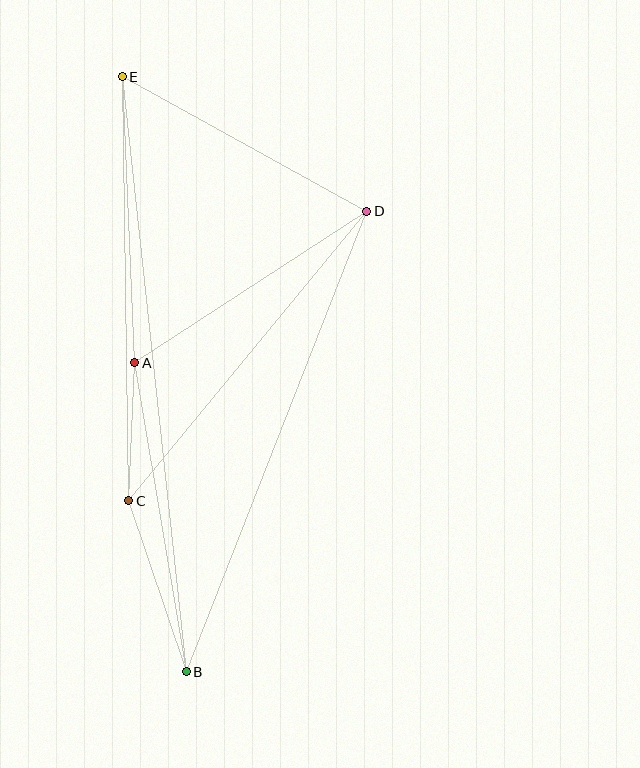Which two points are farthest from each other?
Points B and E are farthest from each other.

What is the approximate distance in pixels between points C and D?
The distance between C and D is approximately 375 pixels.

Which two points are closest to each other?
Points A and C are closest to each other.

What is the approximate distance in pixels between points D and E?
The distance between D and E is approximately 279 pixels.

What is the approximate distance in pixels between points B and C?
The distance between B and C is approximately 180 pixels.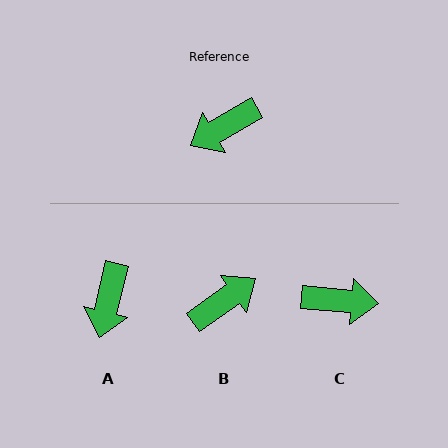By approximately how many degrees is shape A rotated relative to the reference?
Approximately 47 degrees counter-clockwise.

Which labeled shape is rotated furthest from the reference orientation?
B, about 174 degrees away.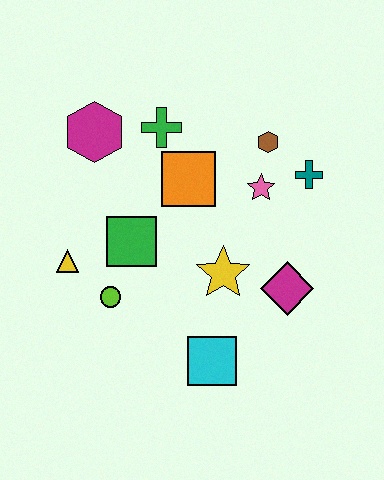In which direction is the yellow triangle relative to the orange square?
The yellow triangle is to the left of the orange square.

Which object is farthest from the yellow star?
The magenta hexagon is farthest from the yellow star.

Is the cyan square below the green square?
Yes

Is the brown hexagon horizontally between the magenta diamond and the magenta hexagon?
Yes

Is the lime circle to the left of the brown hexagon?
Yes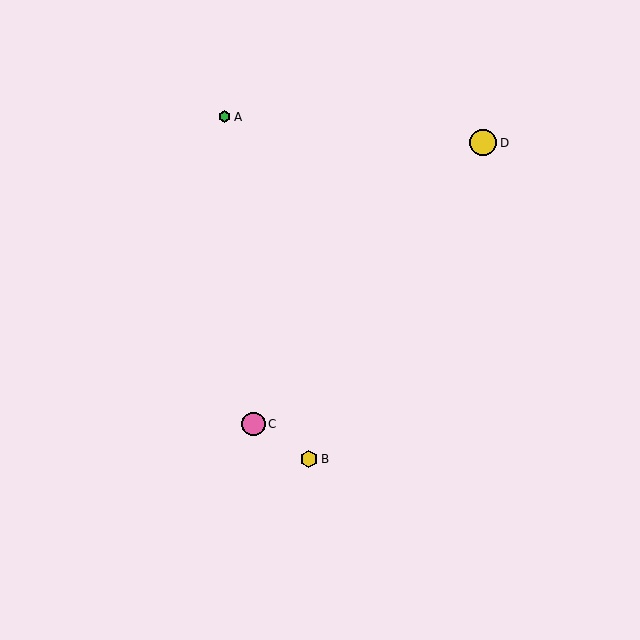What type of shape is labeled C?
Shape C is a pink circle.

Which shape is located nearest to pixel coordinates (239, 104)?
The green hexagon (labeled A) at (224, 117) is nearest to that location.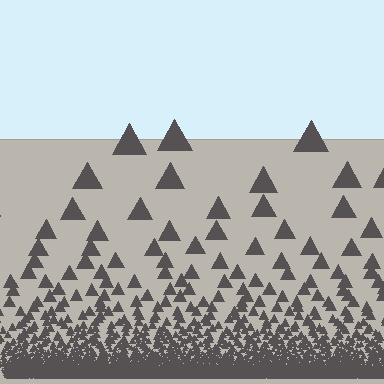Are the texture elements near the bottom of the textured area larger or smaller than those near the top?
Smaller. The gradient is inverted — elements near the bottom are smaller and denser.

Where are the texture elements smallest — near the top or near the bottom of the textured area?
Near the bottom.